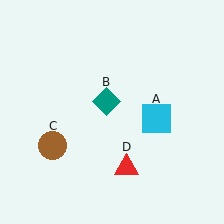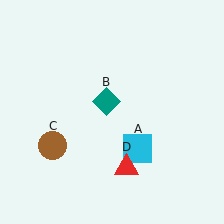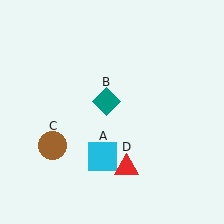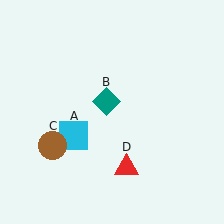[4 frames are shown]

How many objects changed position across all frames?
1 object changed position: cyan square (object A).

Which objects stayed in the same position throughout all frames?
Teal diamond (object B) and brown circle (object C) and red triangle (object D) remained stationary.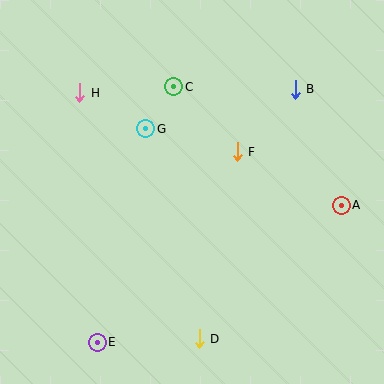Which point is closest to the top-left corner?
Point H is closest to the top-left corner.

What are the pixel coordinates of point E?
Point E is at (97, 342).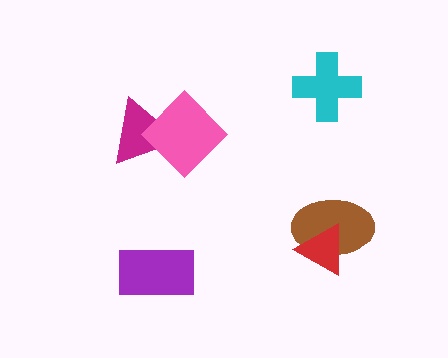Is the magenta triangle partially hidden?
Yes, it is partially covered by another shape.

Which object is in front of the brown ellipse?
The red triangle is in front of the brown ellipse.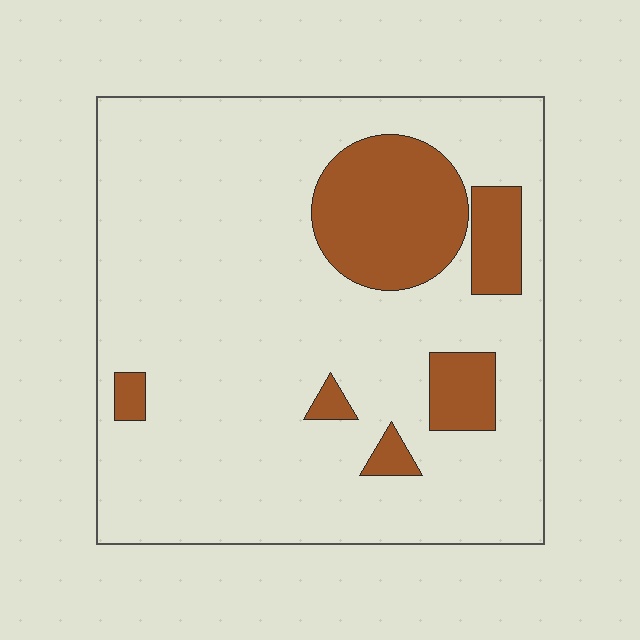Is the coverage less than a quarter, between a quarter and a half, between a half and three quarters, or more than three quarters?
Less than a quarter.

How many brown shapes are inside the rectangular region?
6.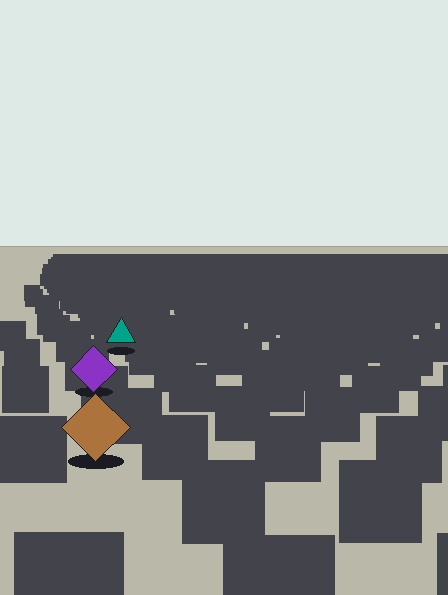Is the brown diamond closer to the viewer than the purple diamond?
Yes. The brown diamond is closer — you can tell from the texture gradient: the ground texture is coarser near it.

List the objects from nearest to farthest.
From nearest to farthest: the brown diamond, the purple diamond, the teal triangle.